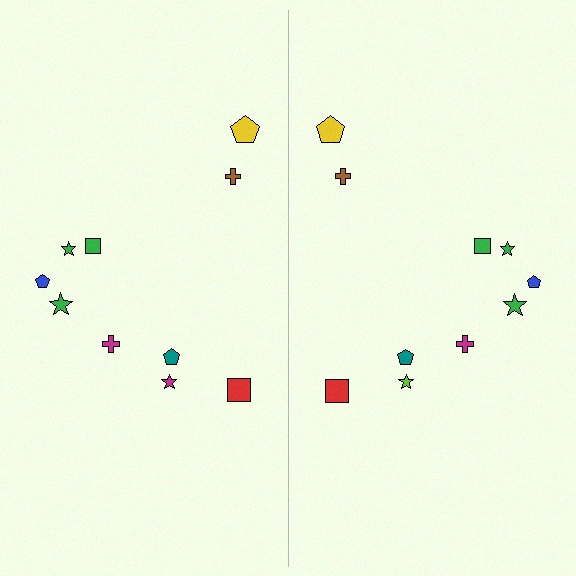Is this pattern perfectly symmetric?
No, the pattern is not perfectly symmetric. The lime star on the right side breaks the symmetry — its mirror counterpart is magenta.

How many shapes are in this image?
There are 20 shapes in this image.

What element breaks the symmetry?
The lime star on the right side breaks the symmetry — its mirror counterpart is magenta.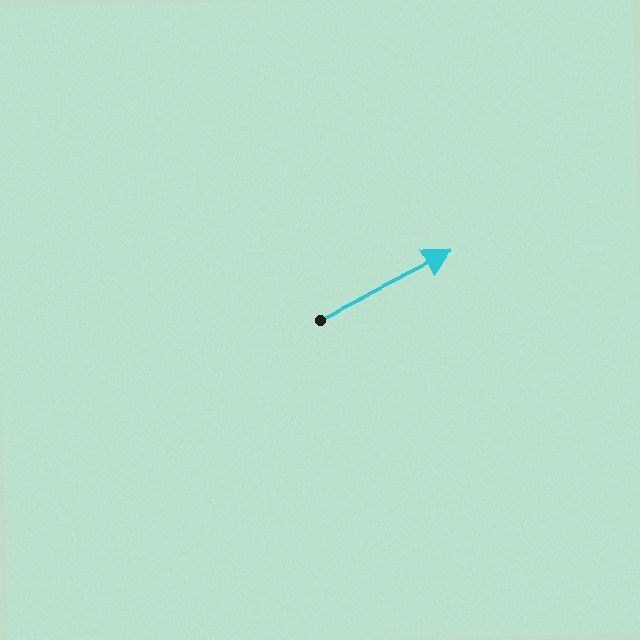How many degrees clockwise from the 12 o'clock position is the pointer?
Approximately 63 degrees.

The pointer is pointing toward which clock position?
Roughly 2 o'clock.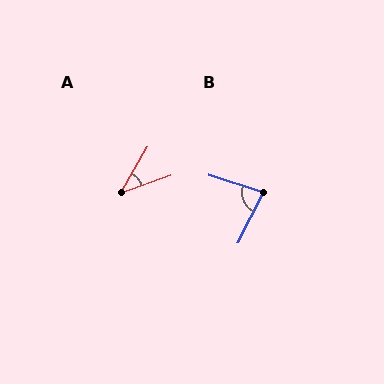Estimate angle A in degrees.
Approximately 40 degrees.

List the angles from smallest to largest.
A (40°), B (81°).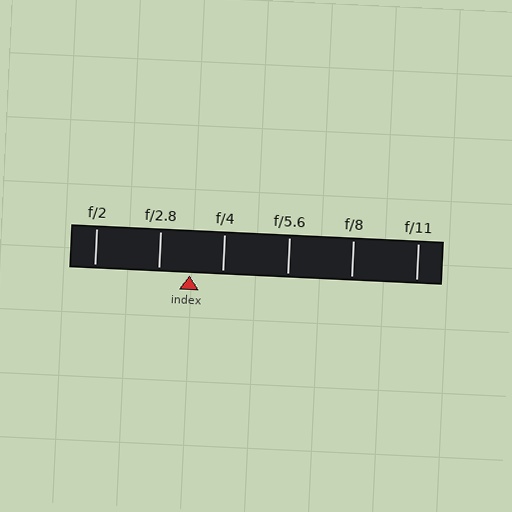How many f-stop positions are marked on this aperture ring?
There are 6 f-stop positions marked.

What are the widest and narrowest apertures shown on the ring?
The widest aperture shown is f/2 and the narrowest is f/11.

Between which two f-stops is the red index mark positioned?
The index mark is between f/2.8 and f/4.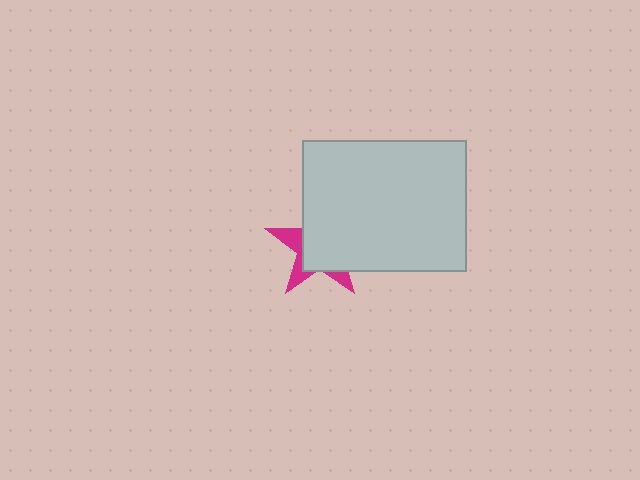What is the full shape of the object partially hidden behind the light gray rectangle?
The partially hidden object is a magenta star.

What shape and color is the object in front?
The object in front is a light gray rectangle.